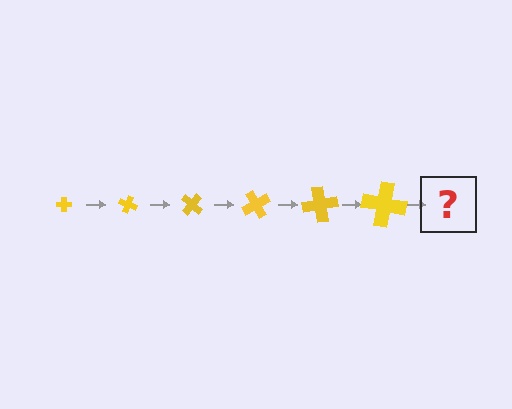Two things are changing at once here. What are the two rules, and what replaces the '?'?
The two rules are that the cross grows larger each step and it rotates 20 degrees each step. The '?' should be a cross, larger than the previous one and rotated 120 degrees from the start.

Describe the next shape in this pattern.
It should be a cross, larger than the previous one and rotated 120 degrees from the start.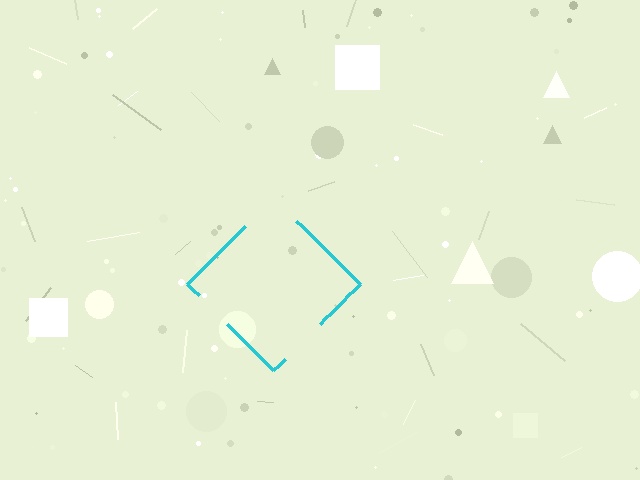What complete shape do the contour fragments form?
The contour fragments form a diamond.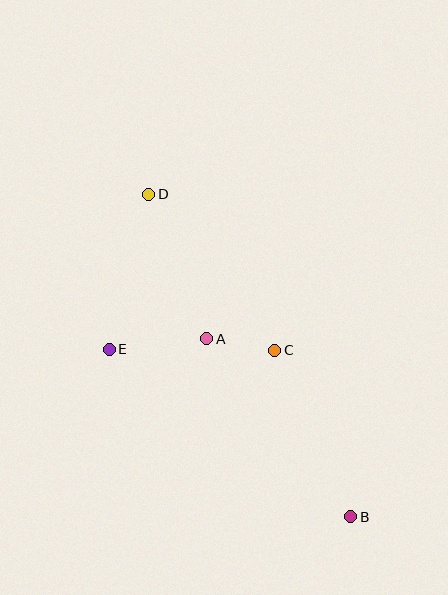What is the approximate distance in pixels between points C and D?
The distance between C and D is approximately 200 pixels.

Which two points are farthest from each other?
Points B and D are farthest from each other.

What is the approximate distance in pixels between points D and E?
The distance between D and E is approximately 160 pixels.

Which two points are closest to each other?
Points A and C are closest to each other.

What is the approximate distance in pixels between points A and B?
The distance between A and B is approximately 229 pixels.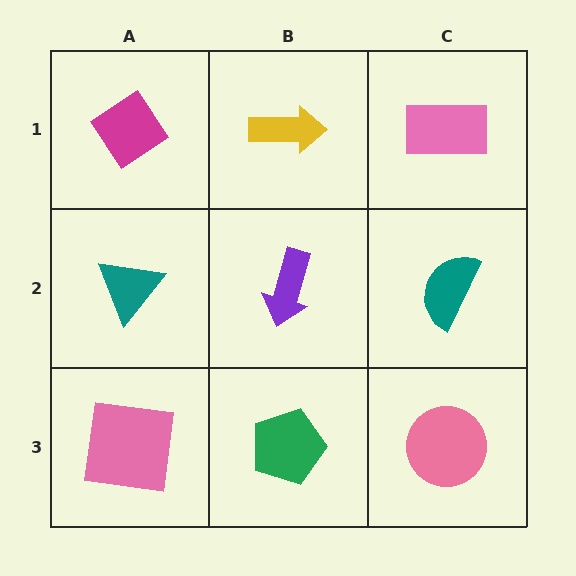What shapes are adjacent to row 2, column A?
A magenta diamond (row 1, column A), a pink square (row 3, column A), a purple arrow (row 2, column B).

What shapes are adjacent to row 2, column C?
A pink rectangle (row 1, column C), a pink circle (row 3, column C), a purple arrow (row 2, column B).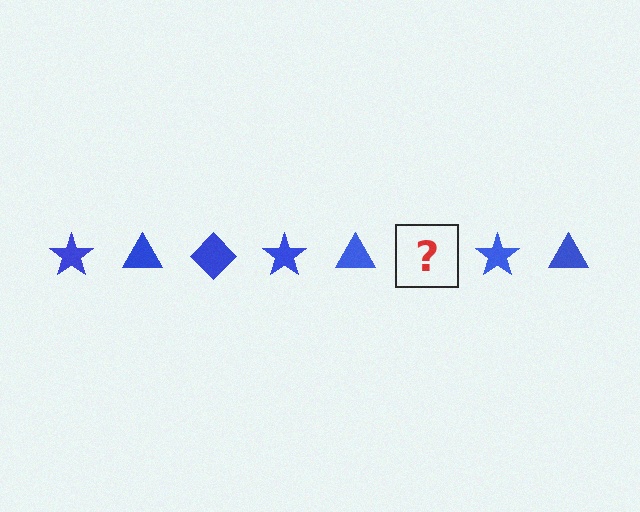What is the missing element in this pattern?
The missing element is a blue diamond.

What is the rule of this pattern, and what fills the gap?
The rule is that the pattern cycles through star, triangle, diamond shapes in blue. The gap should be filled with a blue diamond.